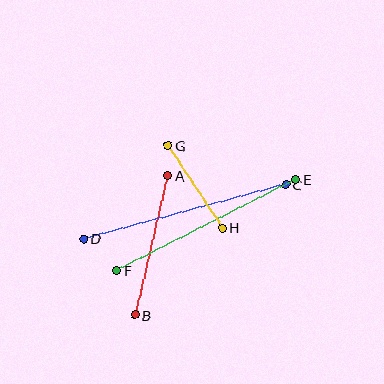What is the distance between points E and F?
The distance is approximately 201 pixels.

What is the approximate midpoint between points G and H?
The midpoint is at approximately (195, 187) pixels.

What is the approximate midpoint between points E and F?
The midpoint is at approximately (206, 225) pixels.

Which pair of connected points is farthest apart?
Points C and D are farthest apart.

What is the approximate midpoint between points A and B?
The midpoint is at approximately (151, 245) pixels.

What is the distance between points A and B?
The distance is approximately 144 pixels.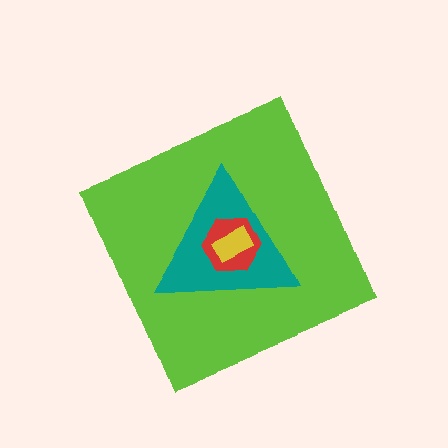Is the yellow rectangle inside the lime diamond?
Yes.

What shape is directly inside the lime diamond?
The teal triangle.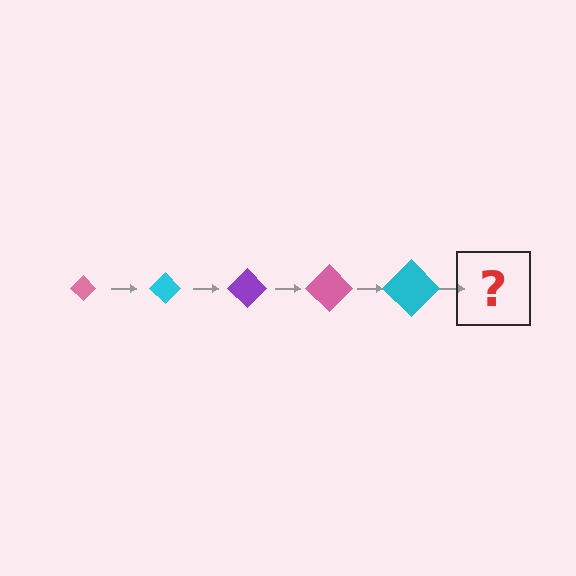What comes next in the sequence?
The next element should be a purple diamond, larger than the previous one.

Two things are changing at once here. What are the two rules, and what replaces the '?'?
The two rules are that the diamond grows larger each step and the color cycles through pink, cyan, and purple. The '?' should be a purple diamond, larger than the previous one.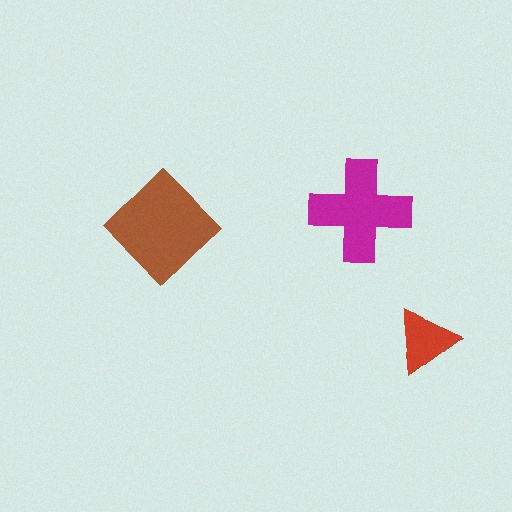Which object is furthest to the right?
The red triangle is rightmost.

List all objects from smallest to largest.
The red triangle, the magenta cross, the brown diamond.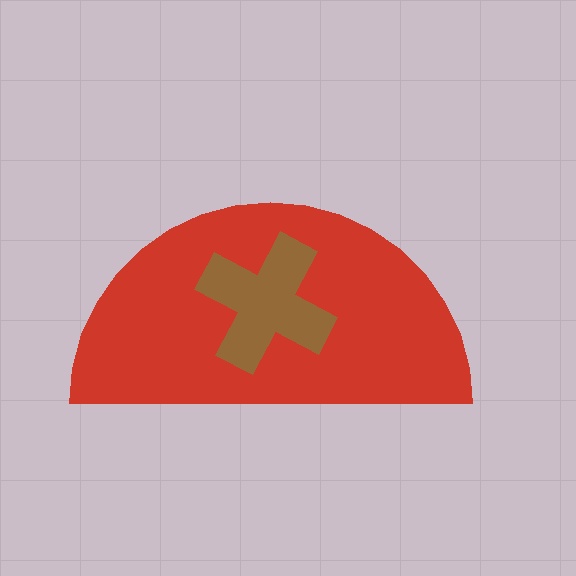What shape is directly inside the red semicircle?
The brown cross.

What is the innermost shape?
The brown cross.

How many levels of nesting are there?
2.